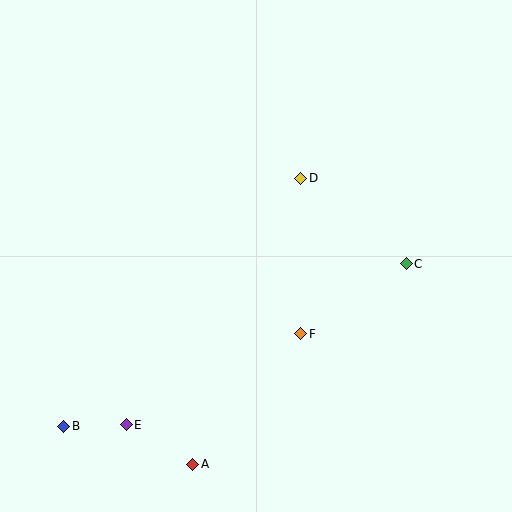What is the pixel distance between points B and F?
The distance between B and F is 254 pixels.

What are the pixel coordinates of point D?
Point D is at (301, 178).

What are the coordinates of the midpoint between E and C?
The midpoint between E and C is at (266, 344).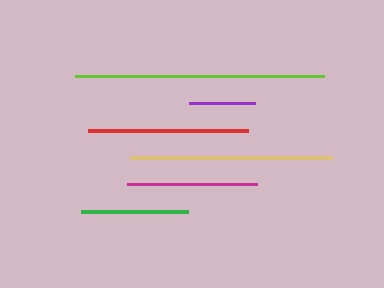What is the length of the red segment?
The red segment is approximately 161 pixels long.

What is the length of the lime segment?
The lime segment is approximately 249 pixels long.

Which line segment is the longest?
The lime line is the longest at approximately 249 pixels.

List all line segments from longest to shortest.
From longest to shortest: lime, yellow, red, magenta, green, purple.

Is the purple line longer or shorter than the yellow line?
The yellow line is longer than the purple line.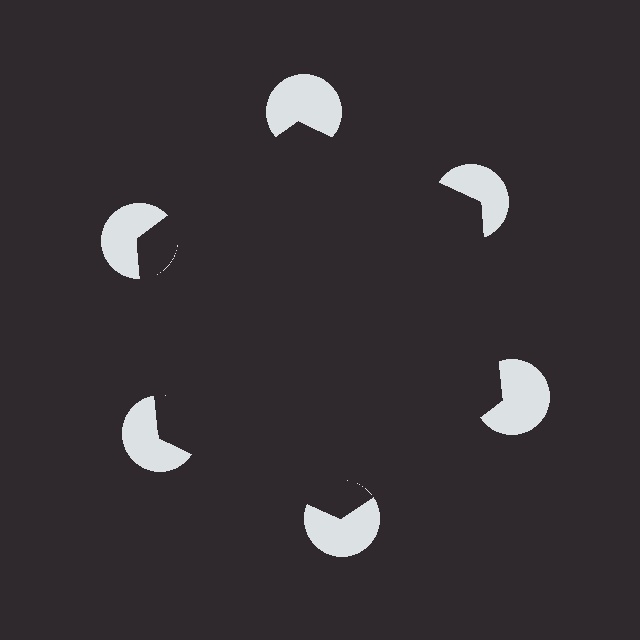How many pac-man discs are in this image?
There are 6 — one at each vertex of the illusory hexagon.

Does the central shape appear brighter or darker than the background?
It typically appears slightly darker than the background, even though no actual brightness change is drawn.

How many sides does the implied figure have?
6 sides.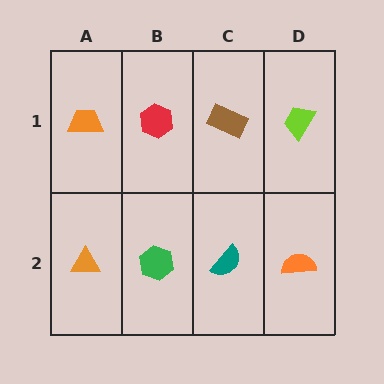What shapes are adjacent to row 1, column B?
A green hexagon (row 2, column B), an orange trapezoid (row 1, column A), a brown rectangle (row 1, column C).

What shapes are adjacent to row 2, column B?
A red hexagon (row 1, column B), an orange triangle (row 2, column A), a teal semicircle (row 2, column C).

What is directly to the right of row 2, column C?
An orange semicircle.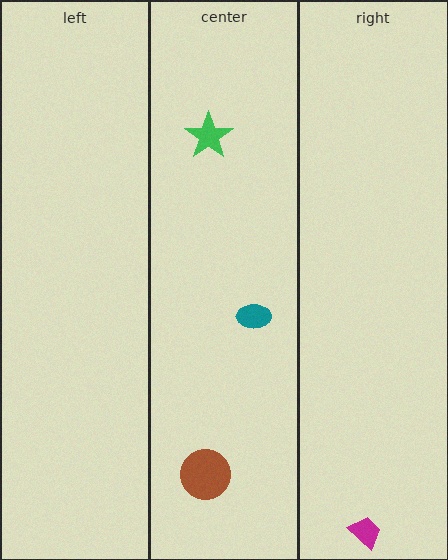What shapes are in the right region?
The magenta trapezoid.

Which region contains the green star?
The center region.